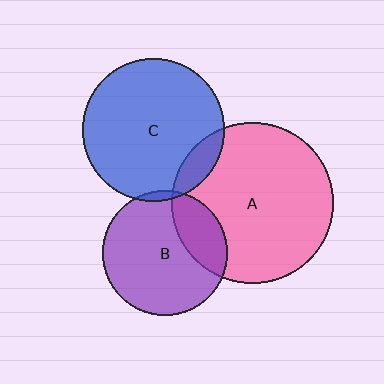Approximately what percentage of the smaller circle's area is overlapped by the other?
Approximately 5%.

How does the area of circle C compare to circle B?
Approximately 1.3 times.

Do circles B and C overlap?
Yes.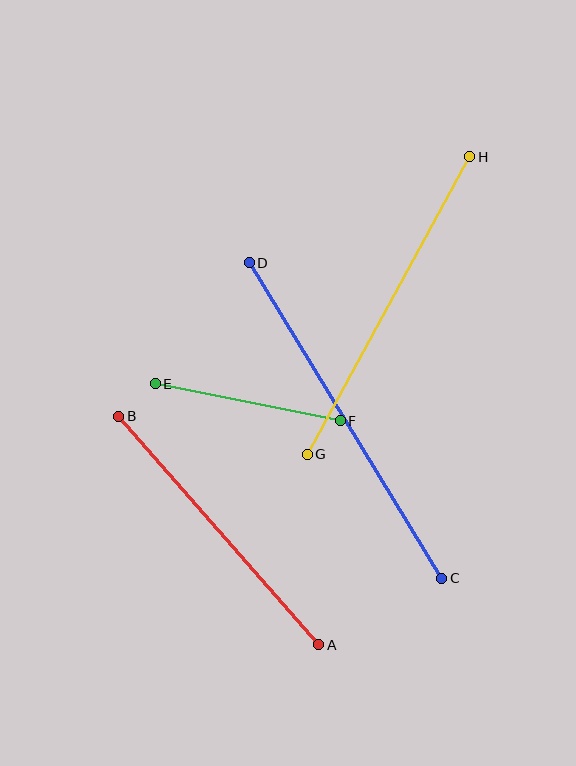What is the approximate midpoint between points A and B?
The midpoint is at approximately (219, 531) pixels.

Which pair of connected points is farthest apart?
Points C and D are farthest apart.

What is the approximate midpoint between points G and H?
The midpoint is at approximately (388, 305) pixels.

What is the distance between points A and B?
The distance is approximately 303 pixels.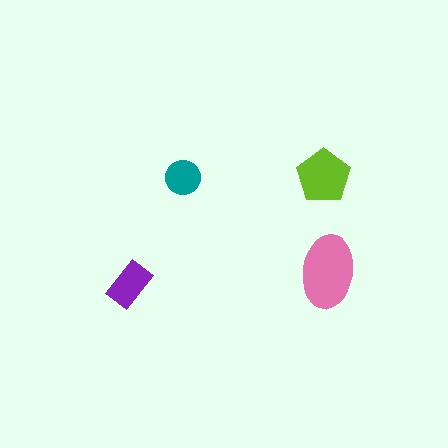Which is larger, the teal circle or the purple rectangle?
The purple rectangle.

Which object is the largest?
The pink ellipse.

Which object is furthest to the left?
The purple rectangle is leftmost.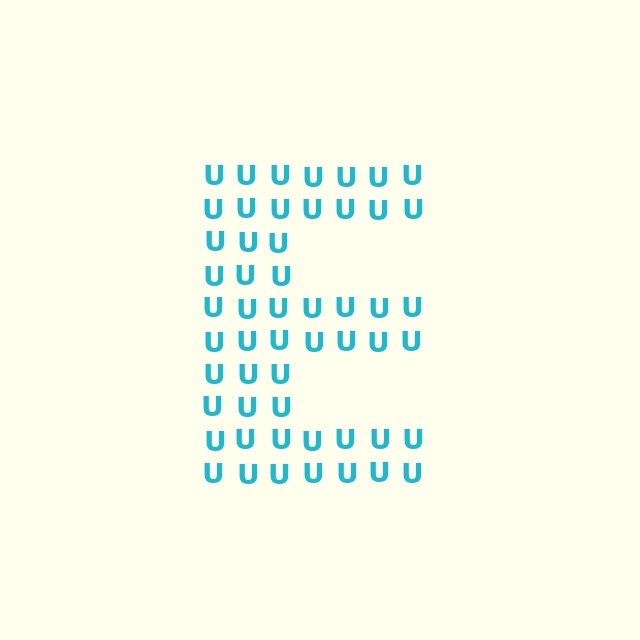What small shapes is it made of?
It is made of small letter U's.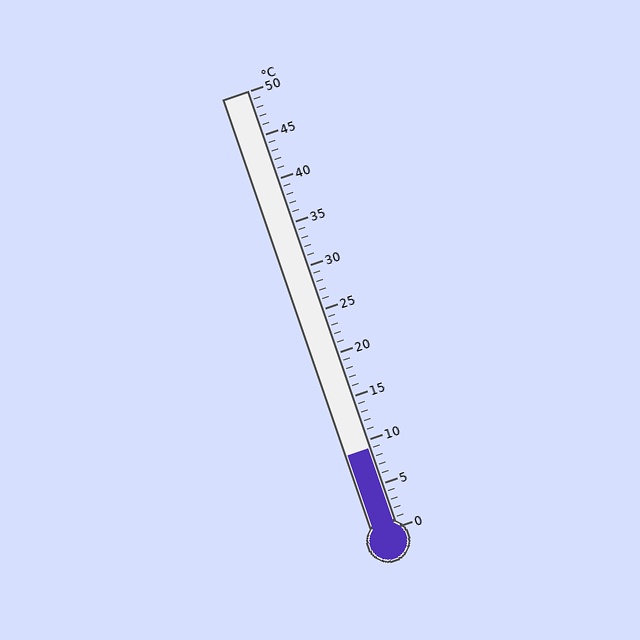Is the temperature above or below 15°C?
The temperature is below 15°C.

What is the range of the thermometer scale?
The thermometer scale ranges from 0°C to 50°C.